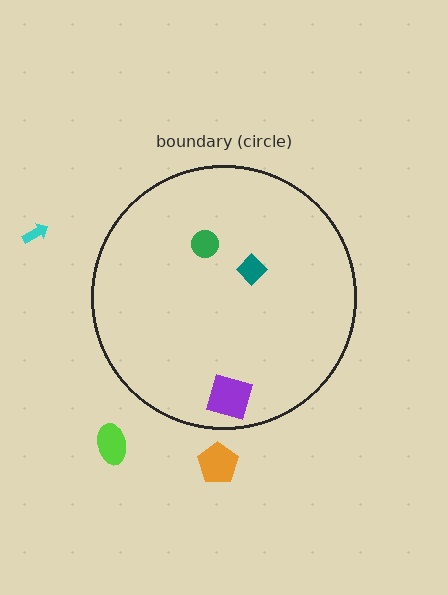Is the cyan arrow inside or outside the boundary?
Outside.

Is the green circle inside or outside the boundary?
Inside.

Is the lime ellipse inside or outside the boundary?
Outside.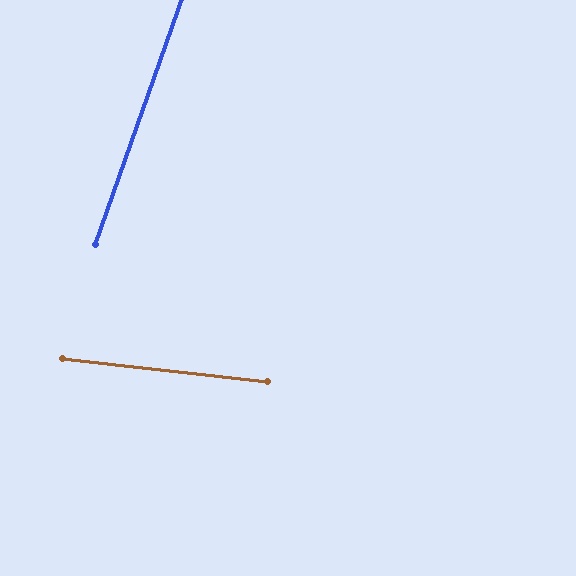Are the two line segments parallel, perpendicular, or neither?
Neither parallel nor perpendicular — they differ by about 77°.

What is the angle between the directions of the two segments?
Approximately 77 degrees.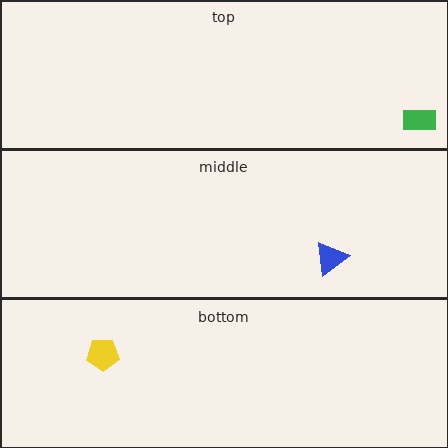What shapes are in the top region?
The green rectangle.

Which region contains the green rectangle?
The top region.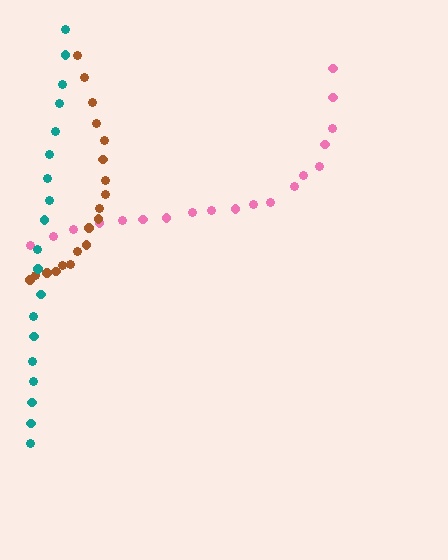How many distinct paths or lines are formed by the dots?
There are 3 distinct paths.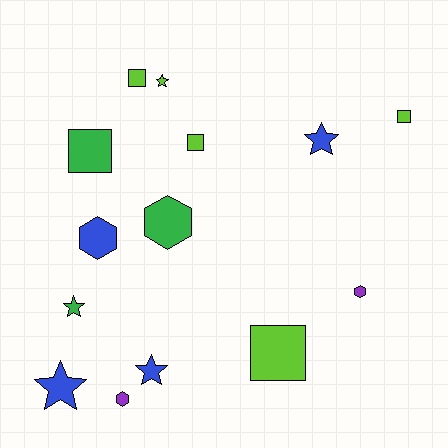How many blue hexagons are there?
There is 1 blue hexagon.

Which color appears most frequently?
Lime, with 5 objects.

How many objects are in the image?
There are 14 objects.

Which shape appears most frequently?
Star, with 5 objects.